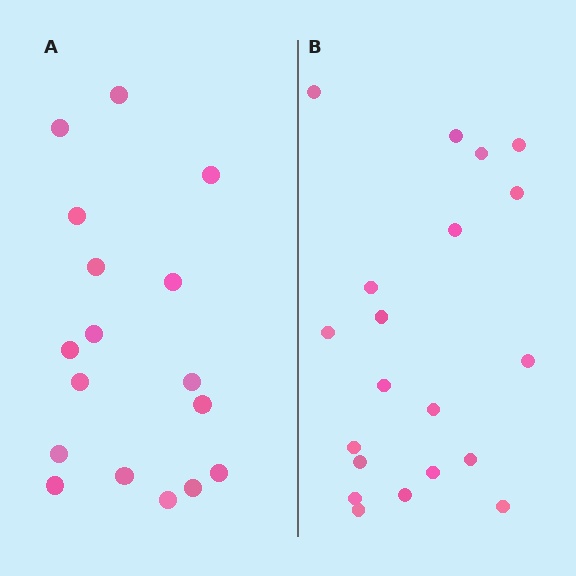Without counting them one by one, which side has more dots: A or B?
Region B (the right region) has more dots.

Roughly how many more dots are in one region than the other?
Region B has just a few more — roughly 2 or 3 more dots than region A.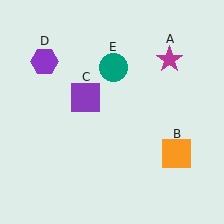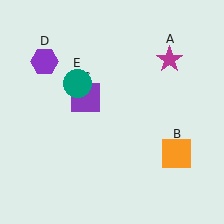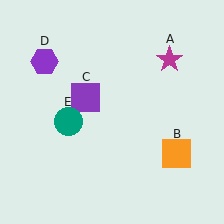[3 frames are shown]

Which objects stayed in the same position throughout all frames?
Magenta star (object A) and orange square (object B) and purple square (object C) and purple hexagon (object D) remained stationary.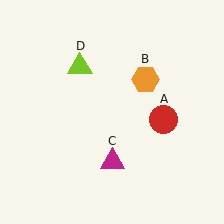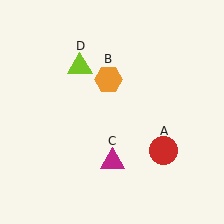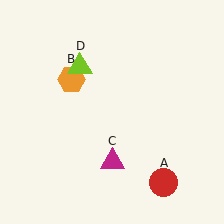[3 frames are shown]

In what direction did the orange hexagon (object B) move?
The orange hexagon (object B) moved left.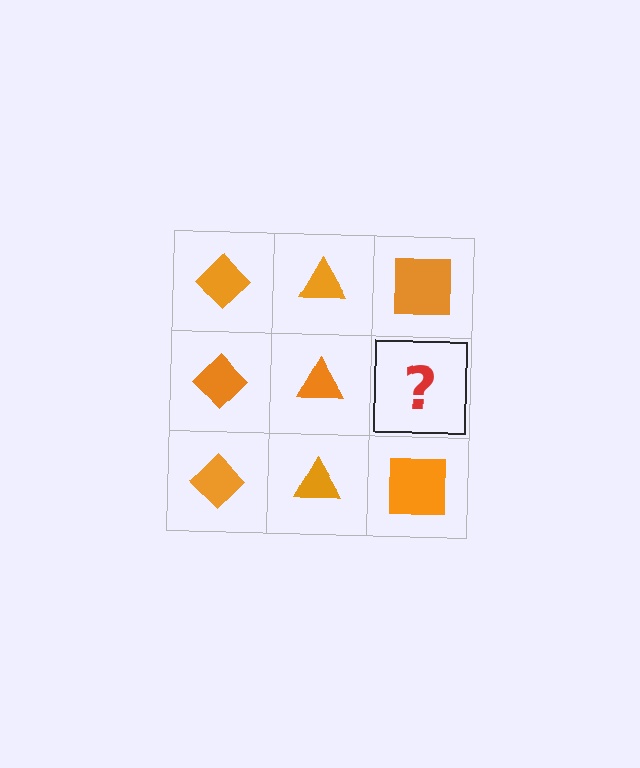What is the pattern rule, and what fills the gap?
The rule is that each column has a consistent shape. The gap should be filled with an orange square.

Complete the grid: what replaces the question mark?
The question mark should be replaced with an orange square.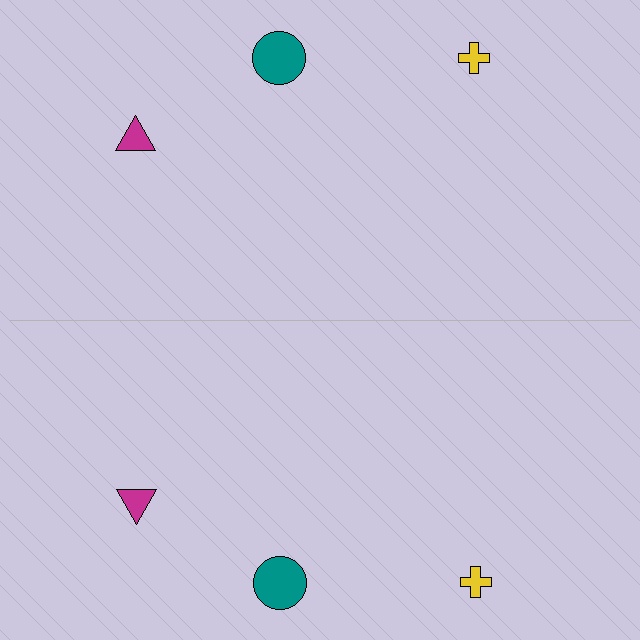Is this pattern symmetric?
Yes, this pattern has bilateral (reflection) symmetry.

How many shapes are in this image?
There are 6 shapes in this image.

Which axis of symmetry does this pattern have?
The pattern has a horizontal axis of symmetry running through the center of the image.